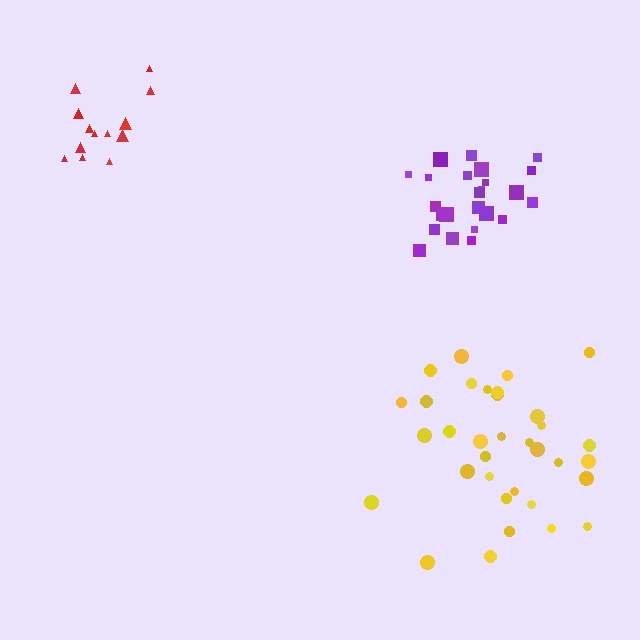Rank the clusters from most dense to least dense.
purple, red, yellow.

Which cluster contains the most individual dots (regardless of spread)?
Yellow (34).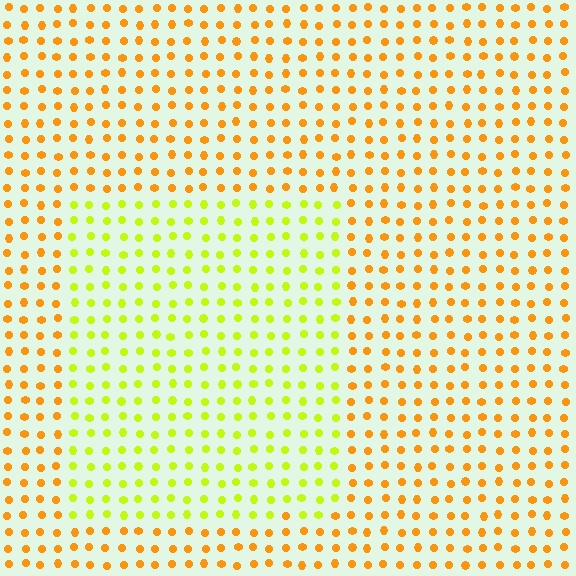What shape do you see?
I see a rectangle.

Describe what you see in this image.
The image is filled with small orange elements in a uniform arrangement. A rectangle-shaped region is visible where the elements are tinted to a slightly different hue, forming a subtle color boundary.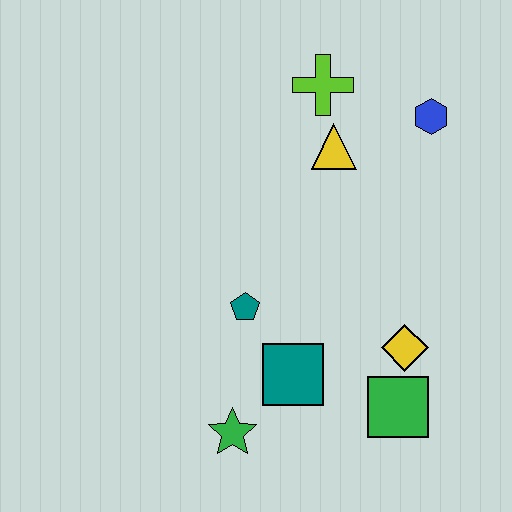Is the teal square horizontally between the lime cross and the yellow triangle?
No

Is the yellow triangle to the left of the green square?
Yes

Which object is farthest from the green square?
The lime cross is farthest from the green square.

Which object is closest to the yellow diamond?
The green square is closest to the yellow diamond.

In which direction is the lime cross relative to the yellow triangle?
The lime cross is above the yellow triangle.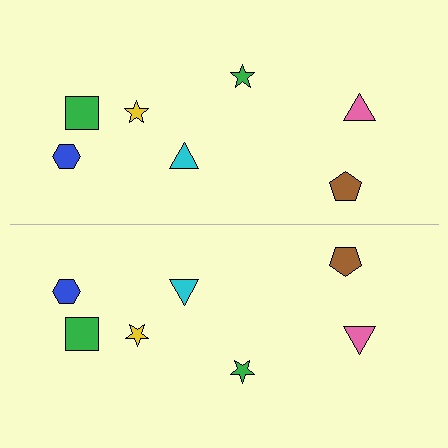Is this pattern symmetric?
Yes, this pattern has bilateral (reflection) symmetry.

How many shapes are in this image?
There are 14 shapes in this image.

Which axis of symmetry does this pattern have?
The pattern has a horizontal axis of symmetry running through the center of the image.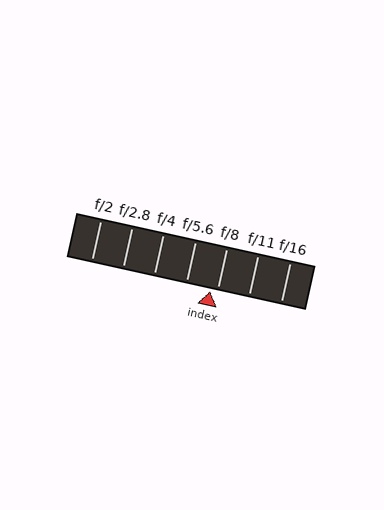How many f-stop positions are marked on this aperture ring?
There are 7 f-stop positions marked.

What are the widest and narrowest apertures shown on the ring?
The widest aperture shown is f/2 and the narrowest is f/16.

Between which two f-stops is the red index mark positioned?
The index mark is between f/5.6 and f/8.